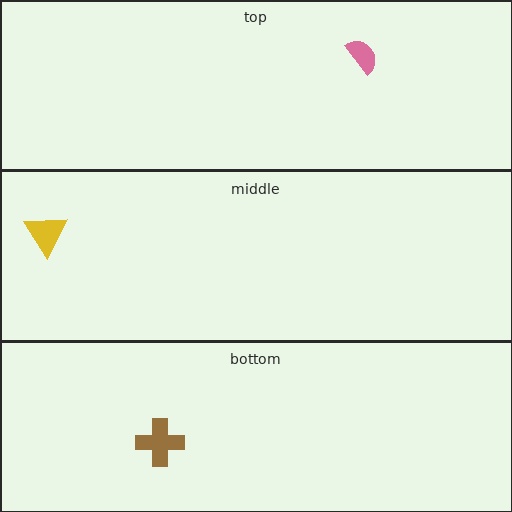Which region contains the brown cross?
The bottom region.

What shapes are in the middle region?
The yellow triangle.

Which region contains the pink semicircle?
The top region.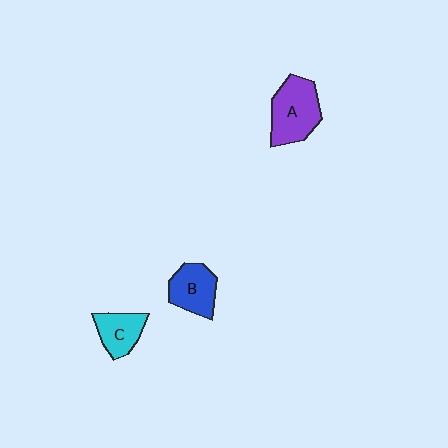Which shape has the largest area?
Shape A (purple).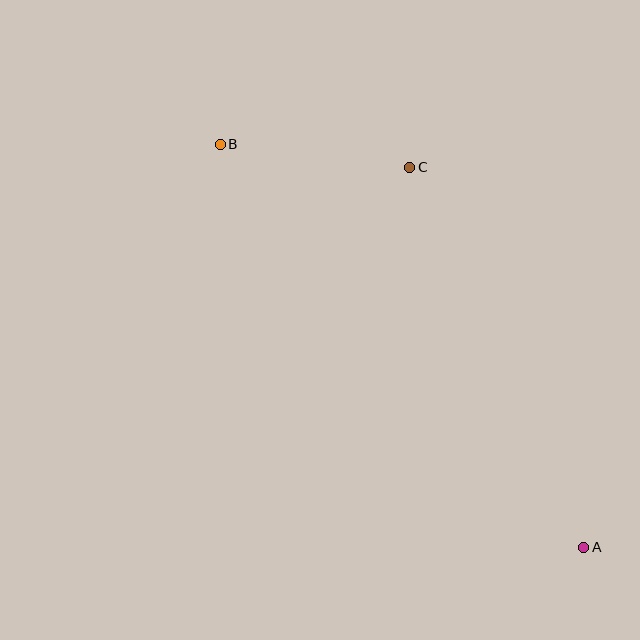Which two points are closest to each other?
Points B and C are closest to each other.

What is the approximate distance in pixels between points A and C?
The distance between A and C is approximately 418 pixels.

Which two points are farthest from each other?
Points A and B are farthest from each other.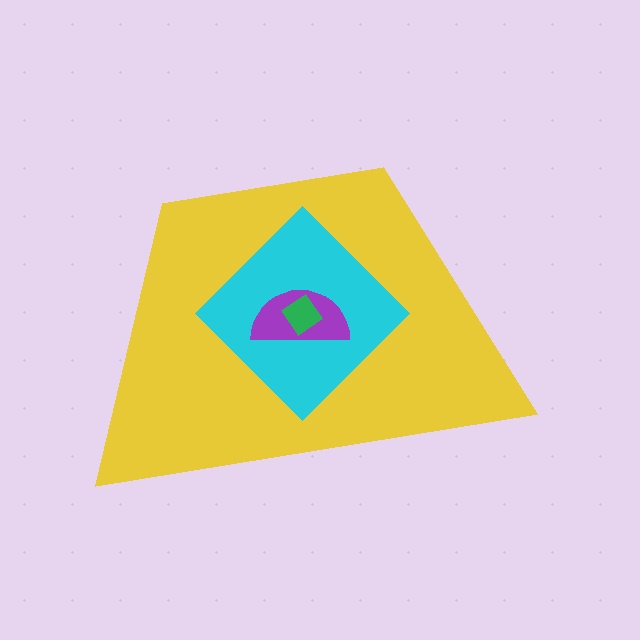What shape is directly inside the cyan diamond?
The purple semicircle.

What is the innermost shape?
The green diamond.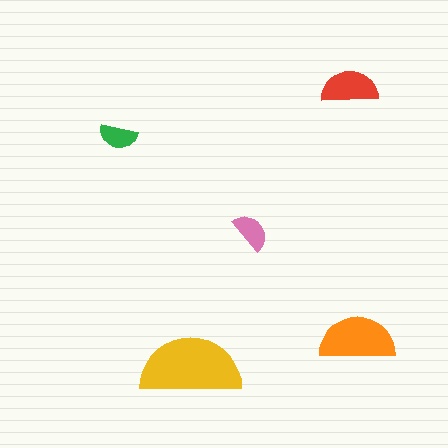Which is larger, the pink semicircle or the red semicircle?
The red one.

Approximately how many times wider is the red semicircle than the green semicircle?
About 1.5 times wider.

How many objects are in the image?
There are 5 objects in the image.